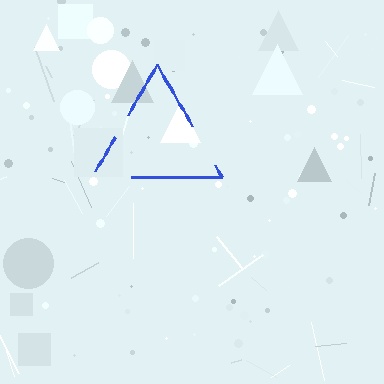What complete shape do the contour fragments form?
The contour fragments form a triangle.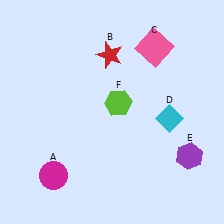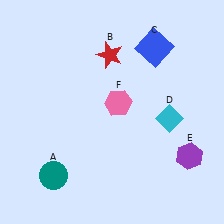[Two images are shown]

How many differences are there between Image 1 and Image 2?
There are 3 differences between the two images.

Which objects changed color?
A changed from magenta to teal. C changed from pink to blue. F changed from lime to pink.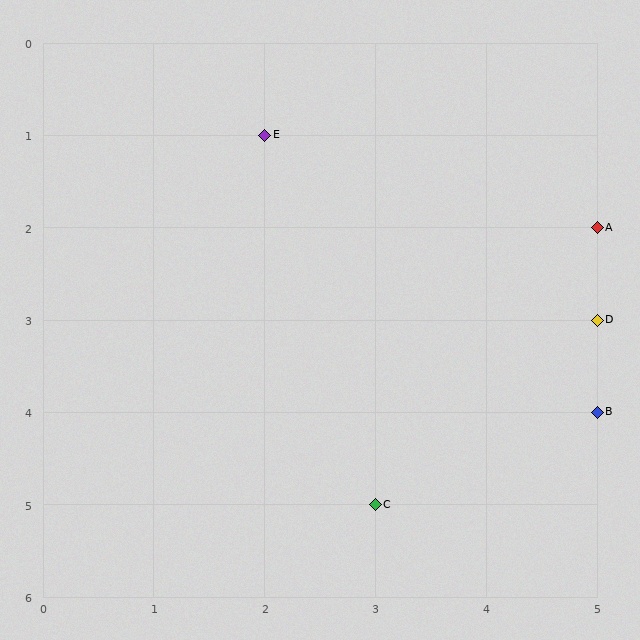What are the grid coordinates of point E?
Point E is at grid coordinates (2, 1).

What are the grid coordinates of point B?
Point B is at grid coordinates (5, 4).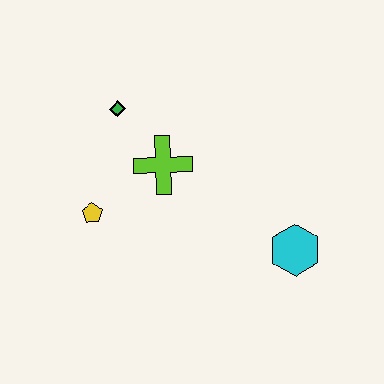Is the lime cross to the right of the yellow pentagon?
Yes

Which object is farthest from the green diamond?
The cyan hexagon is farthest from the green diamond.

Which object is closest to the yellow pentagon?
The lime cross is closest to the yellow pentagon.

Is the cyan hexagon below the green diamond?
Yes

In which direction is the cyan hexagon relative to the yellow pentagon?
The cyan hexagon is to the right of the yellow pentagon.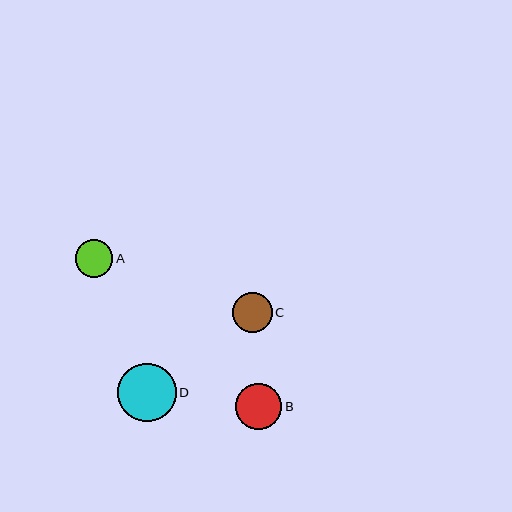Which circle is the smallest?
Circle A is the smallest with a size of approximately 37 pixels.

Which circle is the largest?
Circle D is the largest with a size of approximately 59 pixels.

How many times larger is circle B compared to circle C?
Circle B is approximately 1.2 times the size of circle C.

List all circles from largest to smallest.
From largest to smallest: D, B, C, A.